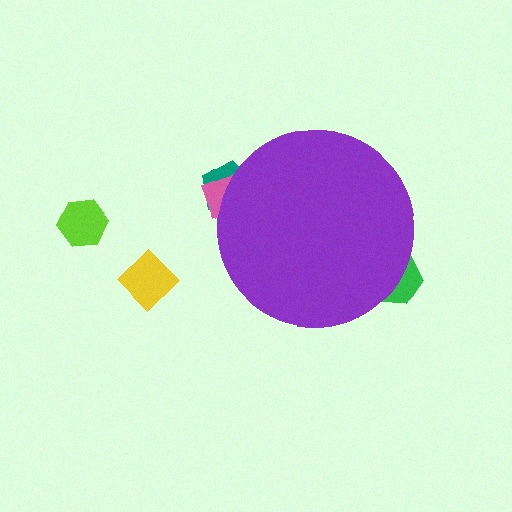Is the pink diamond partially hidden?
Yes, the pink diamond is partially hidden behind the purple circle.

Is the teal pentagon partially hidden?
Yes, the teal pentagon is partially hidden behind the purple circle.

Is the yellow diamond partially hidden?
No, the yellow diamond is fully visible.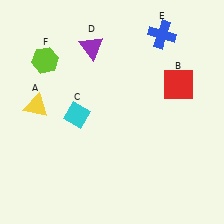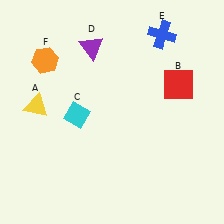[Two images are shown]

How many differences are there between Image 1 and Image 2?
There is 1 difference between the two images.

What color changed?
The hexagon (F) changed from lime in Image 1 to orange in Image 2.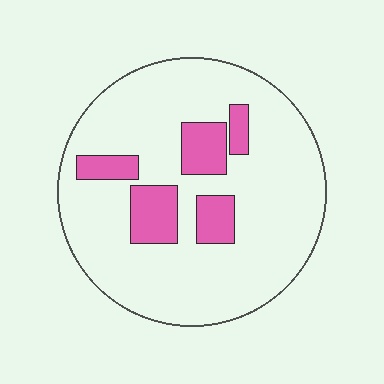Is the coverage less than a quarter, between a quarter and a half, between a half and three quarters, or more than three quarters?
Less than a quarter.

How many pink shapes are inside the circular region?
5.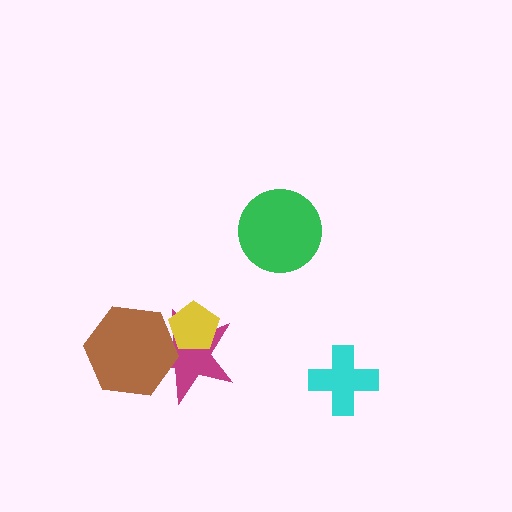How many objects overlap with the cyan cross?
0 objects overlap with the cyan cross.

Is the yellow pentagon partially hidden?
Yes, it is partially covered by another shape.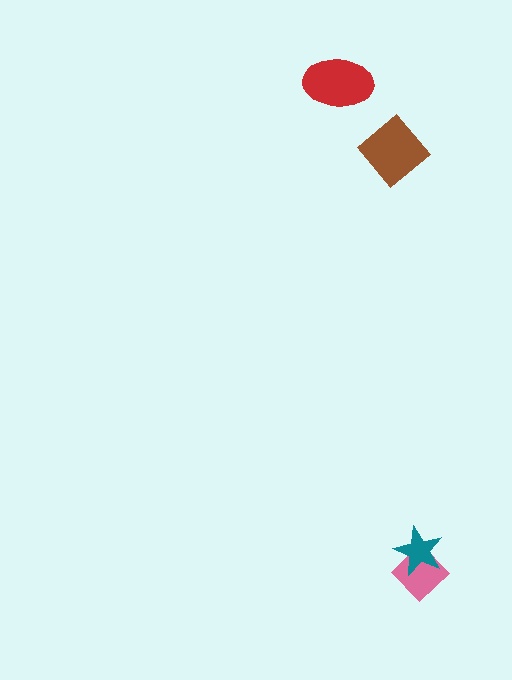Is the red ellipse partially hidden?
No, no other shape covers it.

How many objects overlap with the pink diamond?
1 object overlaps with the pink diamond.